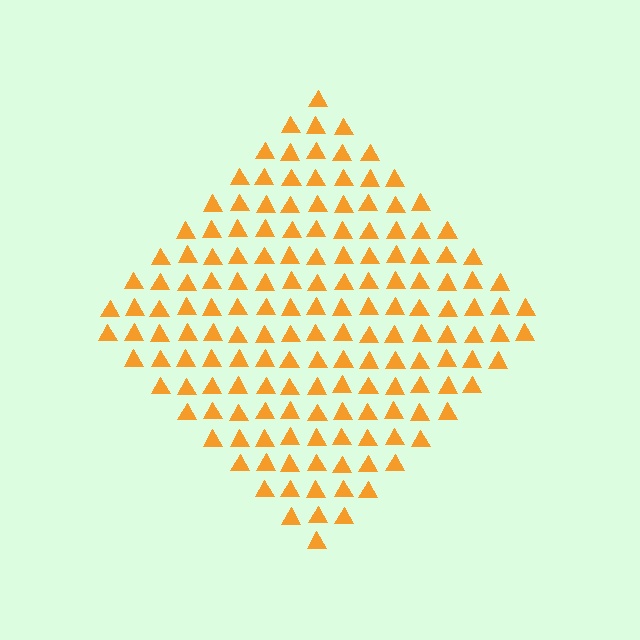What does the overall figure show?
The overall figure shows a diamond.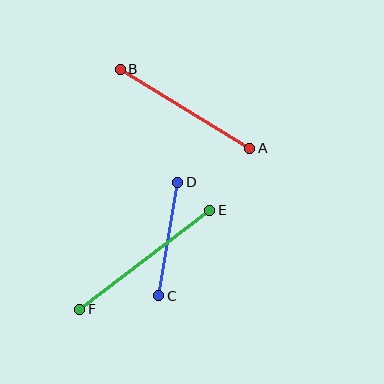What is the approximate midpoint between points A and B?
The midpoint is at approximately (185, 109) pixels.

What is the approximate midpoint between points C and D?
The midpoint is at approximately (168, 239) pixels.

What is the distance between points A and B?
The distance is approximately 152 pixels.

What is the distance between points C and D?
The distance is approximately 115 pixels.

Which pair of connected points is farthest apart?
Points E and F are farthest apart.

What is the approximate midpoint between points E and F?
The midpoint is at approximately (145, 260) pixels.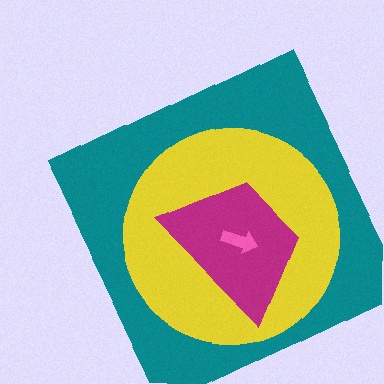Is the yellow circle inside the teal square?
Yes.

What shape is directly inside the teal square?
The yellow circle.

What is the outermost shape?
The teal square.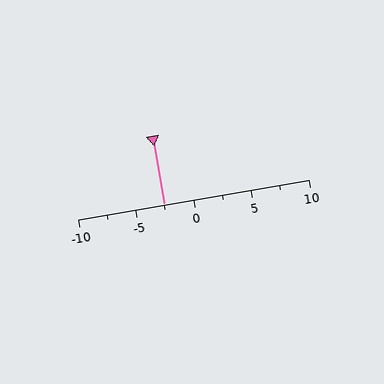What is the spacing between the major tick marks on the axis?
The major ticks are spaced 5 apart.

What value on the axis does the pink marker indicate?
The marker indicates approximately -2.5.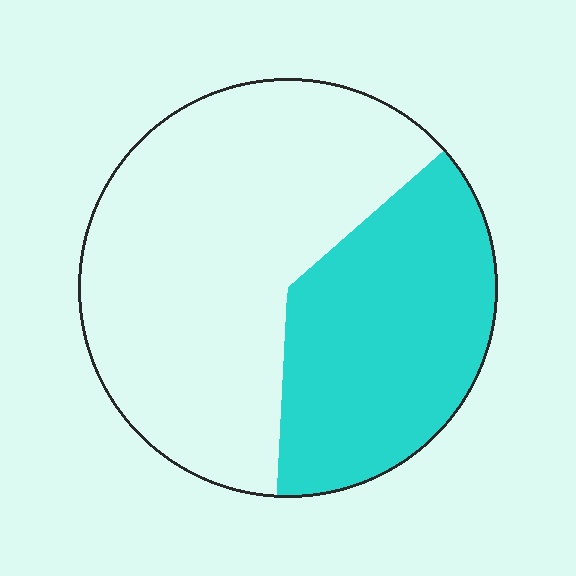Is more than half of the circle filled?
No.